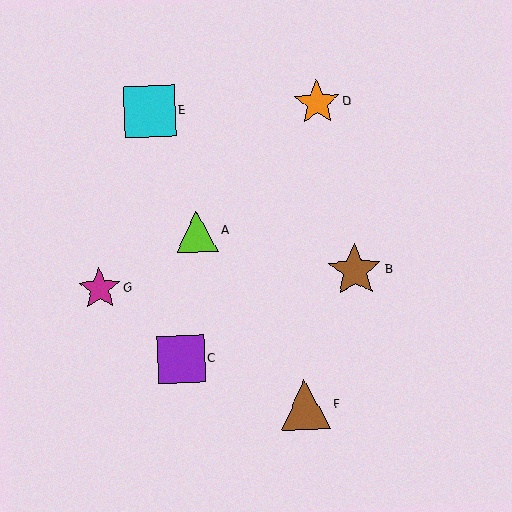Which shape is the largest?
The brown star (labeled B) is the largest.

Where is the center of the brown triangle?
The center of the brown triangle is at (305, 405).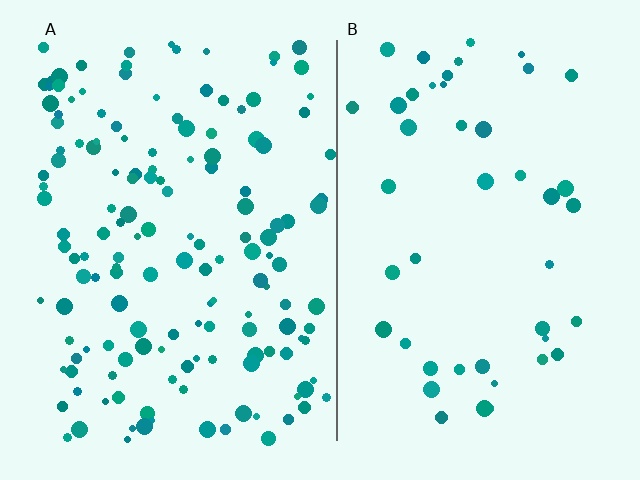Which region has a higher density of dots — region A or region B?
A (the left).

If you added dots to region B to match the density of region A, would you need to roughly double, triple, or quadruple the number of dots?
Approximately triple.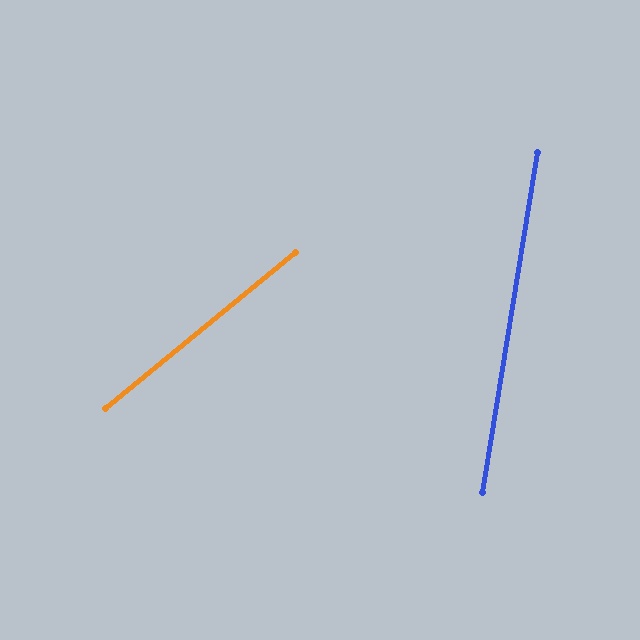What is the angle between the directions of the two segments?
Approximately 41 degrees.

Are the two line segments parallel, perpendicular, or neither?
Neither parallel nor perpendicular — they differ by about 41°.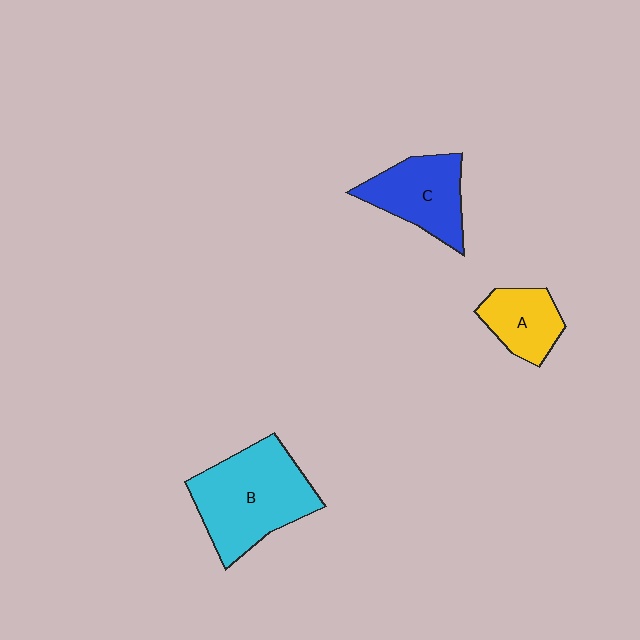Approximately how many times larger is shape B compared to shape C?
Approximately 1.5 times.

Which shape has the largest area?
Shape B (cyan).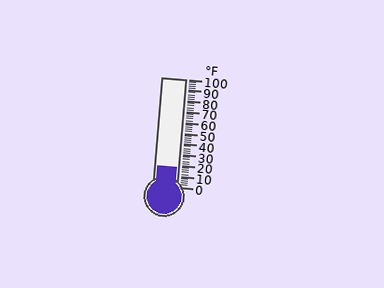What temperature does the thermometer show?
The thermometer shows approximately 18°F.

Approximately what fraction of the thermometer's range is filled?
The thermometer is filled to approximately 20% of its range.